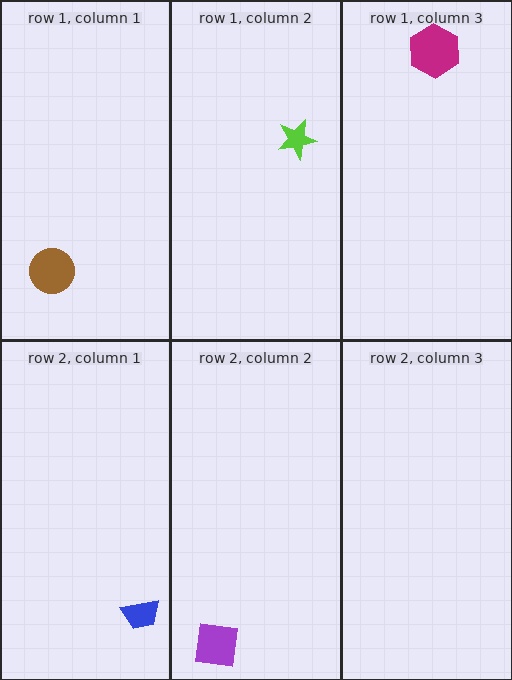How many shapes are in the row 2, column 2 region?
1.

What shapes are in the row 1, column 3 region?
The magenta hexagon.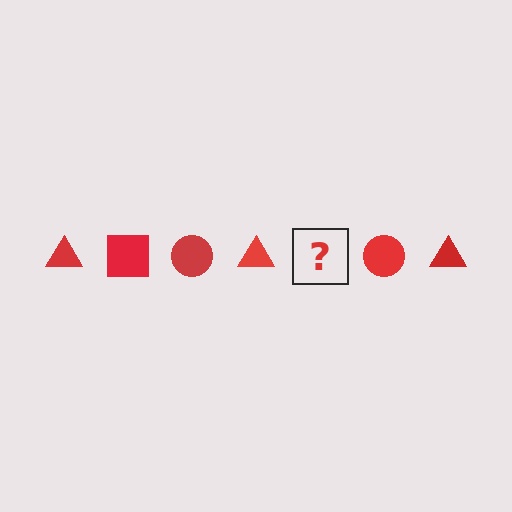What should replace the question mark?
The question mark should be replaced with a red square.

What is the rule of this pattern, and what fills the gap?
The rule is that the pattern cycles through triangle, square, circle shapes in red. The gap should be filled with a red square.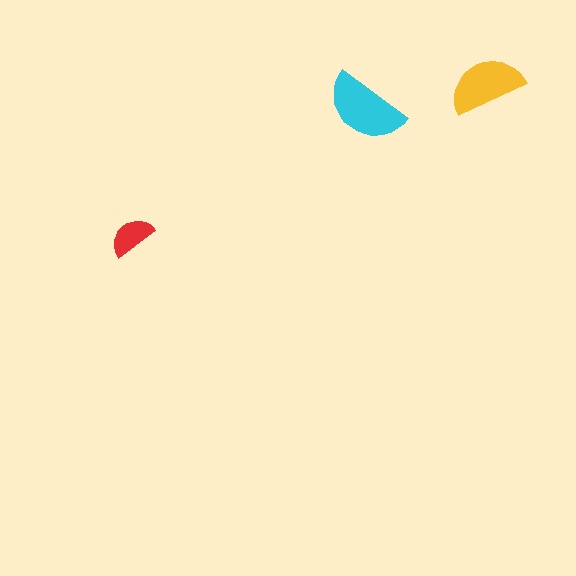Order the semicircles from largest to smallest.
the cyan one, the yellow one, the red one.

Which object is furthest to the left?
The red semicircle is leftmost.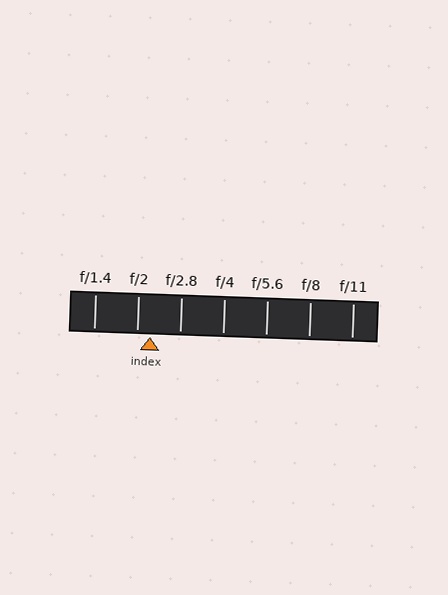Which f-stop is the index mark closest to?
The index mark is closest to f/2.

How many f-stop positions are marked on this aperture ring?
There are 7 f-stop positions marked.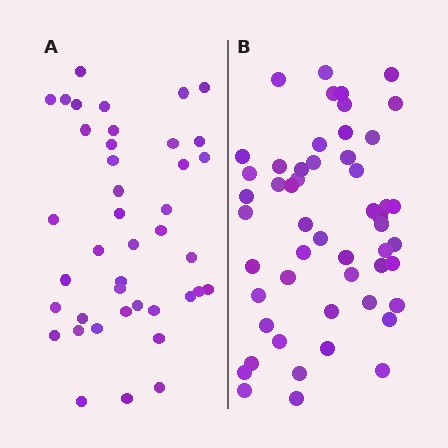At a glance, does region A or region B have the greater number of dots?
Region B (the right region) has more dots.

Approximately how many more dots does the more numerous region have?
Region B has roughly 12 or so more dots than region A.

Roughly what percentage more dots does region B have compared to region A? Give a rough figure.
About 25% more.